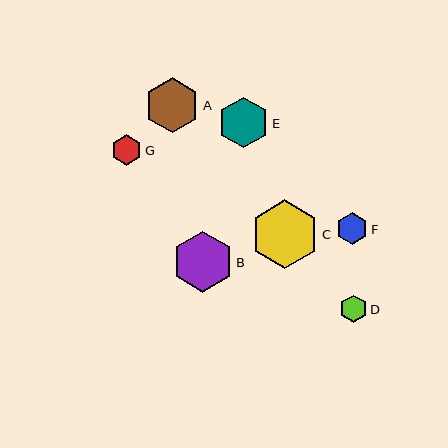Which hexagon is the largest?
Hexagon C is the largest with a size of approximately 68 pixels.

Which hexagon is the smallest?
Hexagon D is the smallest with a size of approximately 28 pixels.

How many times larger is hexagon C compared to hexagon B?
Hexagon C is approximately 1.1 times the size of hexagon B.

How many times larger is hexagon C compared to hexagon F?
Hexagon C is approximately 2.2 times the size of hexagon F.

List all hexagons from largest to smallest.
From largest to smallest: C, B, A, E, F, G, D.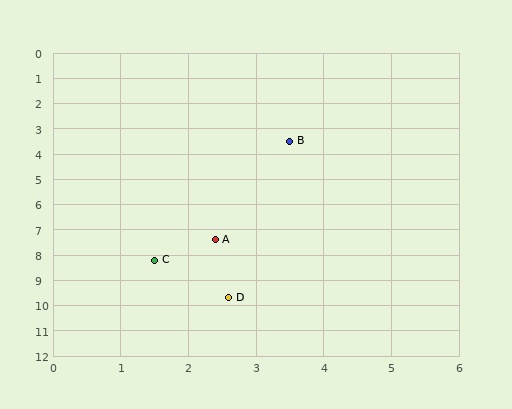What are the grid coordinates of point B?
Point B is at approximately (3.5, 3.5).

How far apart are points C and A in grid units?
Points C and A are about 1.2 grid units apart.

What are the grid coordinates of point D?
Point D is at approximately (2.6, 9.7).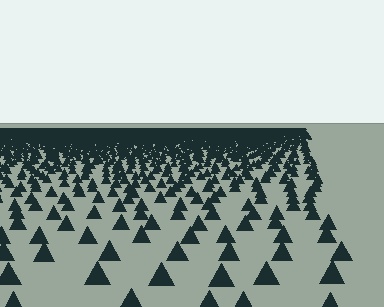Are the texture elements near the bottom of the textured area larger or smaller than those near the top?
Larger. Near the bottom, elements are closer to the viewer and appear at a bigger on-screen size.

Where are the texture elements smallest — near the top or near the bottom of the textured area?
Near the top.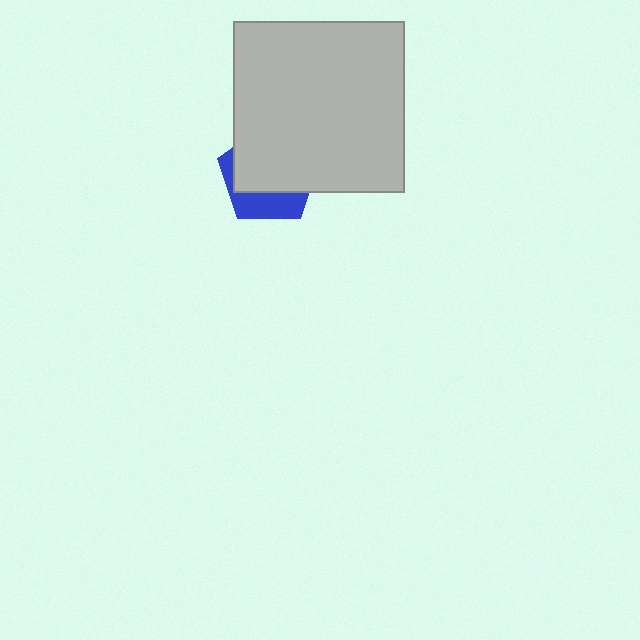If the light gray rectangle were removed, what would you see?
You would see the complete blue pentagon.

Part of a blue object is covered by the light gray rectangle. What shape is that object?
It is a pentagon.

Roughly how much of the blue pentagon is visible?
A small part of it is visible (roughly 33%).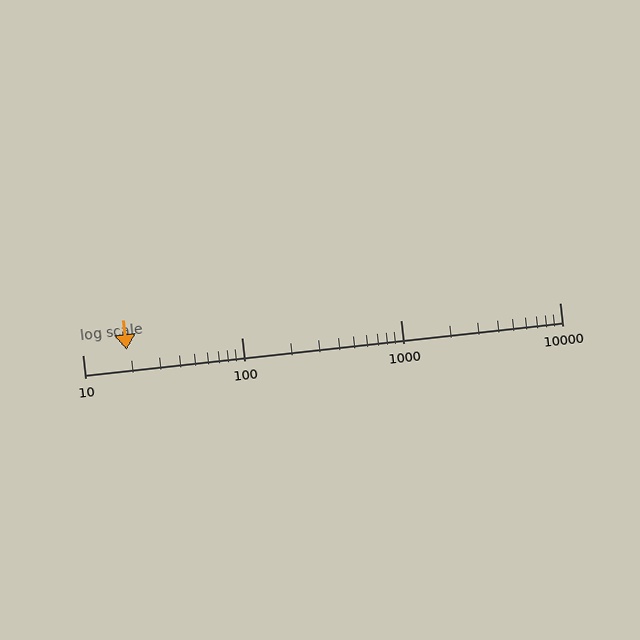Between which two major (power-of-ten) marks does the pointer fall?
The pointer is between 10 and 100.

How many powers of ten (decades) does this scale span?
The scale spans 3 decades, from 10 to 10000.